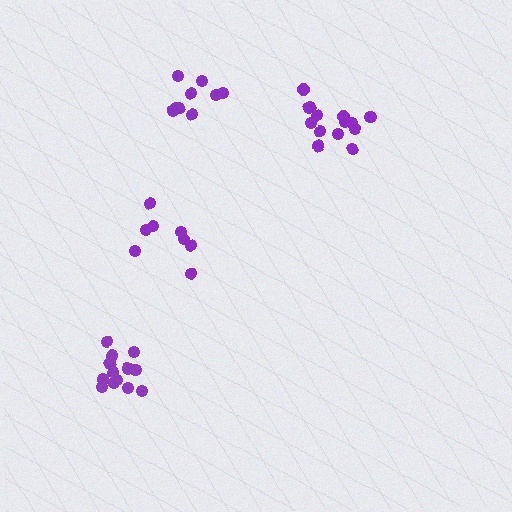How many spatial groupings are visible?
There are 4 spatial groupings.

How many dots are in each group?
Group 1: 8 dots, Group 2: 9 dots, Group 3: 13 dots, Group 4: 14 dots (44 total).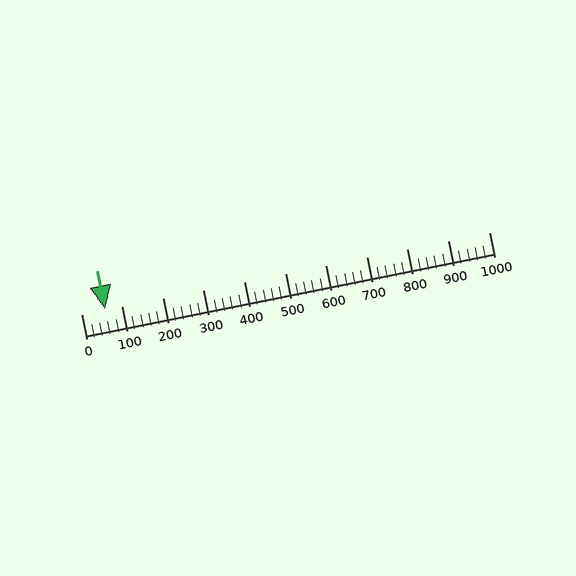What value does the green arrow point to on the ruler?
The green arrow points to approximately 60.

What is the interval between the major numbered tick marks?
The major tick marks are spaced 100 units apart.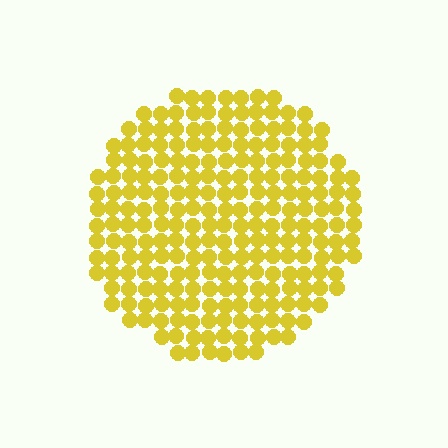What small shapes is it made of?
It is made of small circles.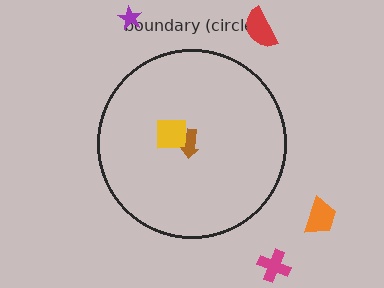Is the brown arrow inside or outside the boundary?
Inside.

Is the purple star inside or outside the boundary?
Outside.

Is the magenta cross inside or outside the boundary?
Outside.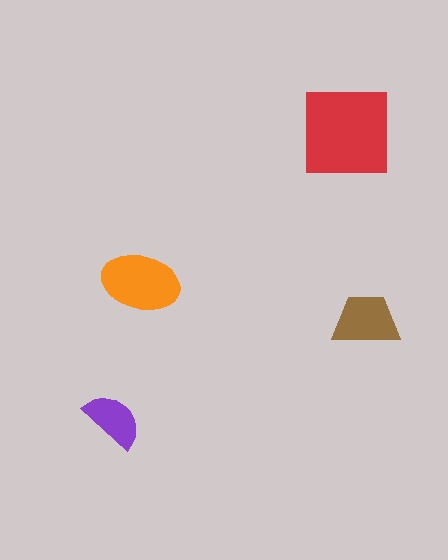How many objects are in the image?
There are 4 objects in the image.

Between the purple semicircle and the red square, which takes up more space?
The red square.